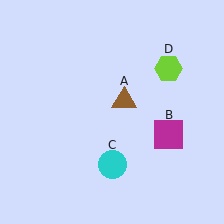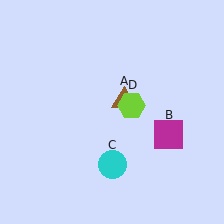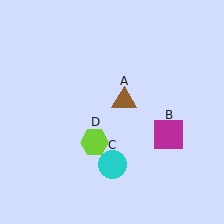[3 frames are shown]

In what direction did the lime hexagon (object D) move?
The lime hexagon (object D) moved down and to the left.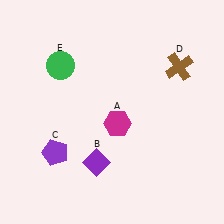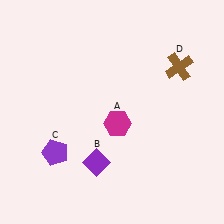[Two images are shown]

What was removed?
The green circle (E) was removed in Image 2.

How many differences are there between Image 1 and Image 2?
There is 1 difference between the two images.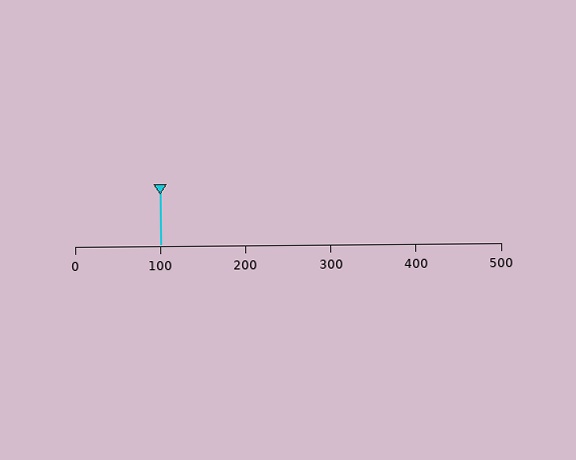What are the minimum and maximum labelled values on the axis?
The axis runs from 0 to 500.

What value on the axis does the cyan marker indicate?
The marker indicates approximately 100.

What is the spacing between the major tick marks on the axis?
The major ticks are spaced 100 apart.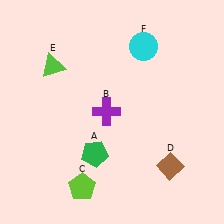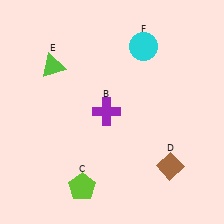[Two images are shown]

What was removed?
The green pentagon (A) was removed in Image 2.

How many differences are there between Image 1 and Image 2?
There is 1 difference between the two images.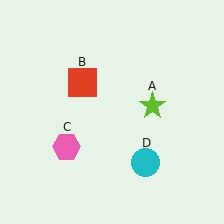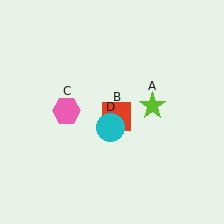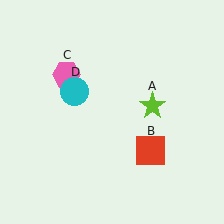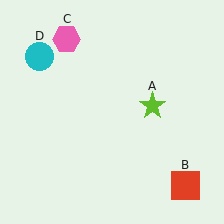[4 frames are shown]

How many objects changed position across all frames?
3 objects changed position: red square (object B), pink hexagon (object C), cyan circle (object D).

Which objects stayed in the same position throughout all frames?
Lime star (object A) remained stationary.